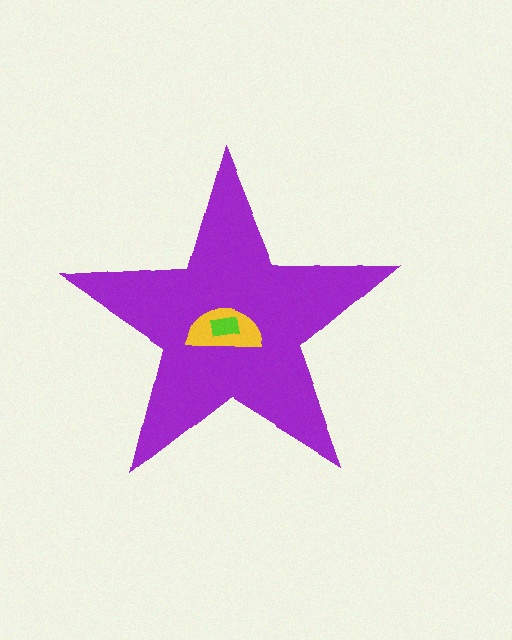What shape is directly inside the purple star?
The yellow semicircle.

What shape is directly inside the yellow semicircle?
The lime rectangle.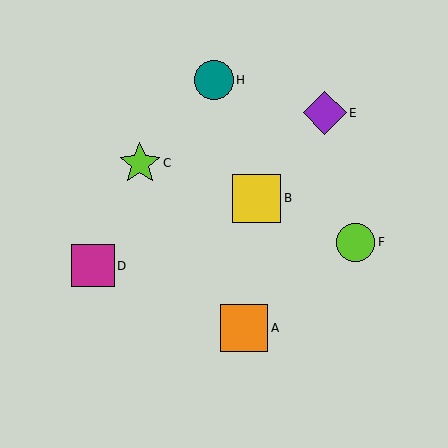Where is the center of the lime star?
The center of the lime star is at (140, 163).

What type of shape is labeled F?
Shape F is a lime circle.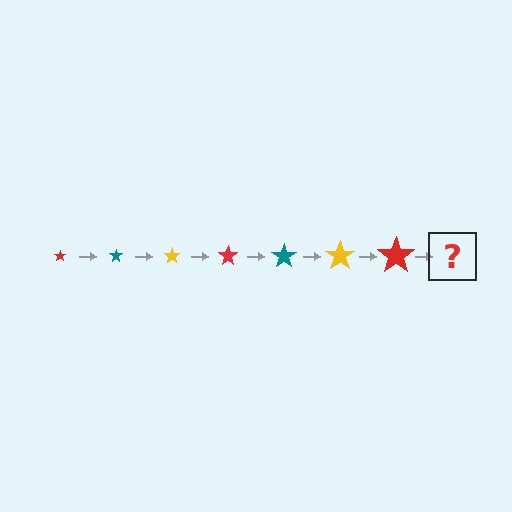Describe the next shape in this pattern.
It should be a teal star, larger than the previous one.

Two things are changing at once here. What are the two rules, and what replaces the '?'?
The two rules are that the star grows larger each step and the color cycles through red, teal, and yellow. The '?' should be a teal star, larger than the previous one.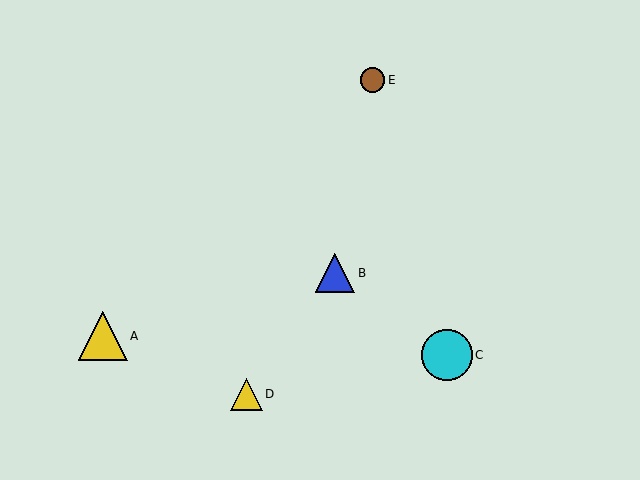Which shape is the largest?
The cyan circle (labeled C) is the largest.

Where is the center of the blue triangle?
The center of the blue triangle is at (335, 273).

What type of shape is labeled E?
Shape E is a brown circle.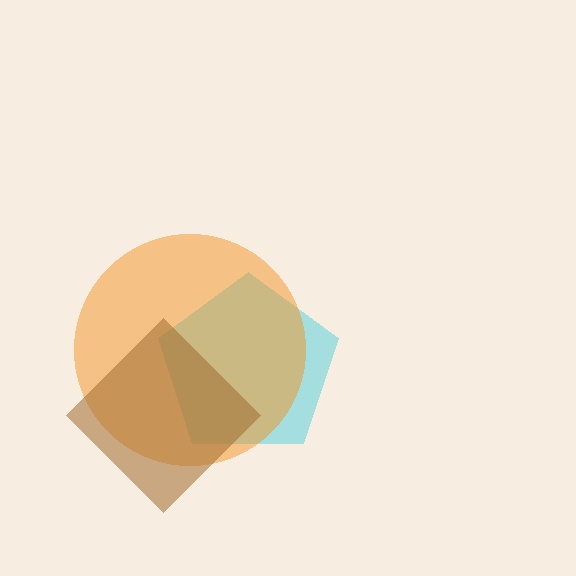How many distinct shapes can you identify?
There are 3 distinct shapes: a cyan pentagon, an orange circle, a brown diamond.